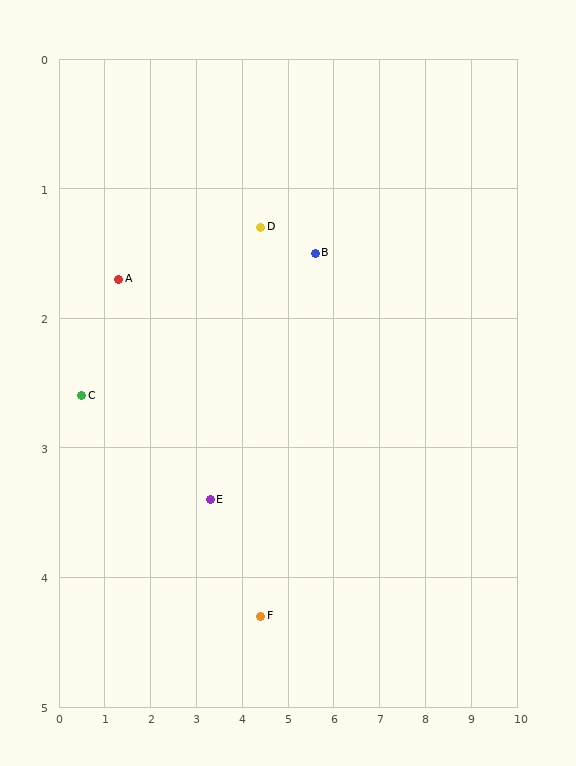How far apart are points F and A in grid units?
Points F and A are about 4.0 grid units apart.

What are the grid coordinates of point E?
Point E is at approximately (3.3, 3.4).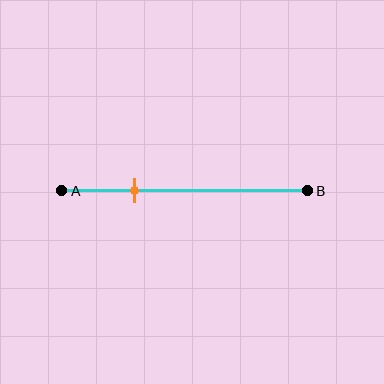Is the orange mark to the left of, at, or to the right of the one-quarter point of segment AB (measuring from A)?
The orange mark is to the right of the one-quarter point of segment AB.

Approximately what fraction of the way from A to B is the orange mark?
The orange mark is approximately 30% of the way from A to B.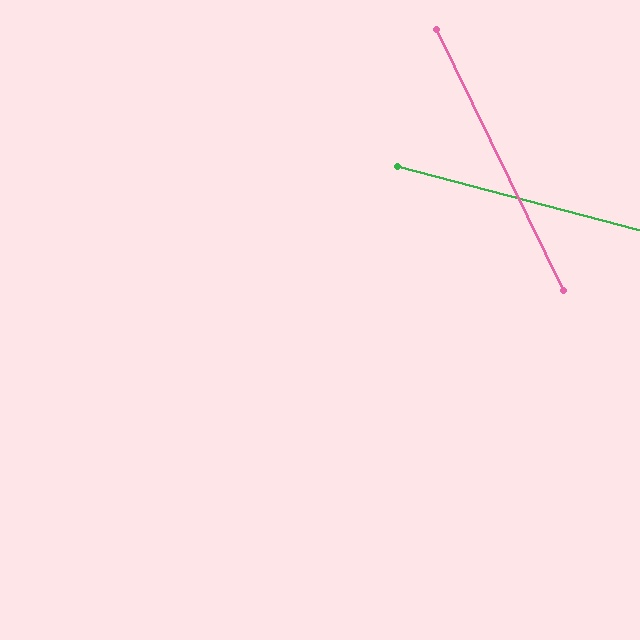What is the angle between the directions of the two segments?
Approximately 49 degrees.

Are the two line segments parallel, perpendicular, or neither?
Neither parallel nor perpendicular — they differ by about 49°.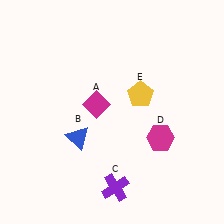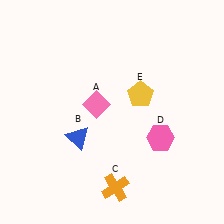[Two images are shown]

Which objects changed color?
A changed from magenta to pink. C changed from purple to orange. D changed from magenta to pink.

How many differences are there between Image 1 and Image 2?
There are 3 differences between the two images.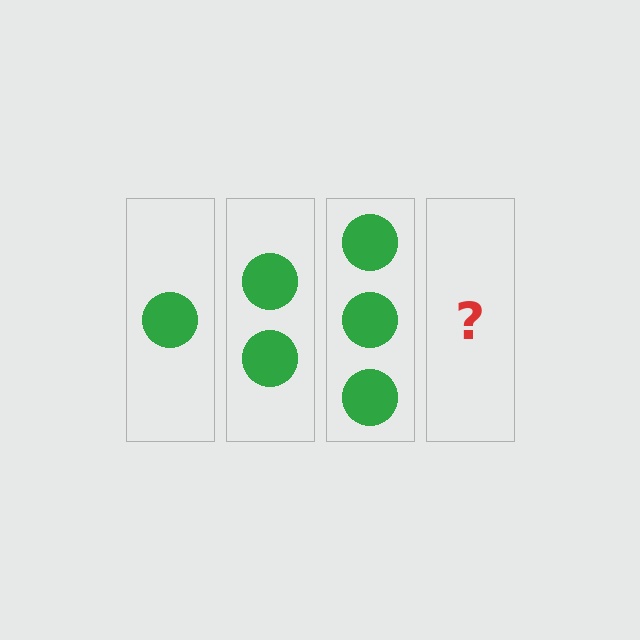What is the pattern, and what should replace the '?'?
The pattern is that each step adds one more circle. The '?' should be 4 circles.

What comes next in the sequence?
The next element should be 4 circles.